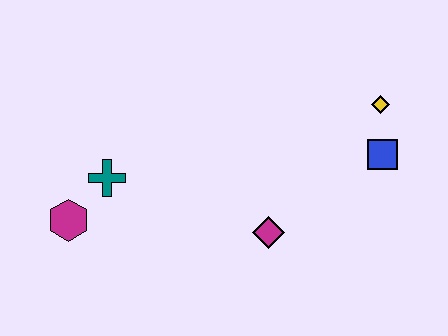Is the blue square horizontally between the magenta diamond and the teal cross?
No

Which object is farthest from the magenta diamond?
The magenta hexagon is farthest from the magenta diamond.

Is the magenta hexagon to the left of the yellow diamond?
Yes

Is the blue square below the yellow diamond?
Yes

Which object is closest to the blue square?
The yellow diamond is closest to the blue square.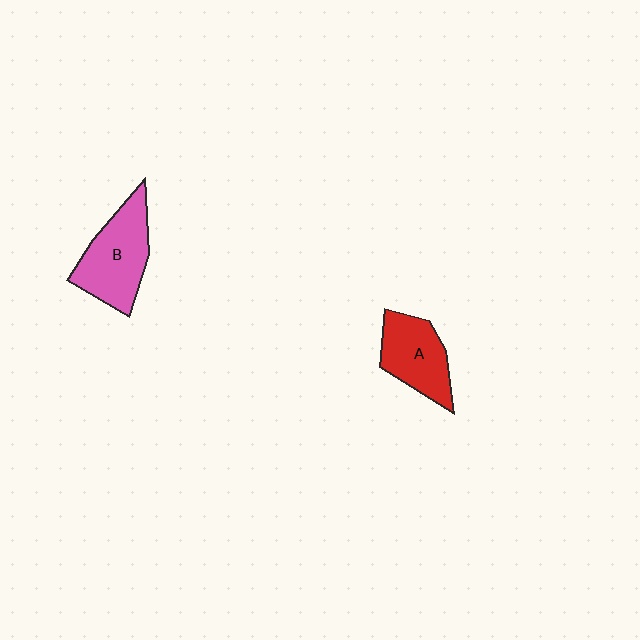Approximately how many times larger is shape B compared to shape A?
Approximately 1.2 times.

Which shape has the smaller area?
Shape A (red).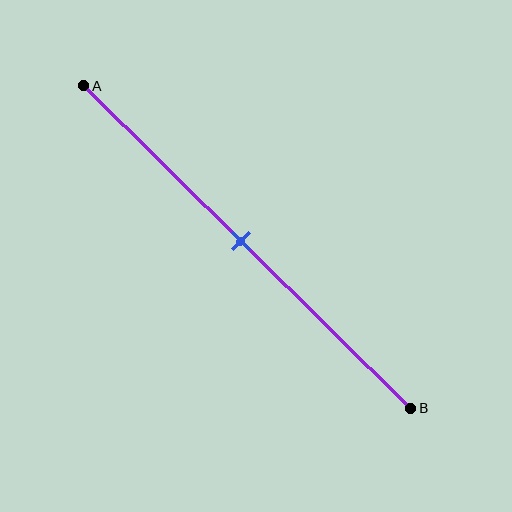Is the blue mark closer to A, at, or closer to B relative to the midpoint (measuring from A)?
The blue mark is approximately at the midpoint of segment AB.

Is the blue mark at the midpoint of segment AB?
Yes, the mark is approximately at the midpoint.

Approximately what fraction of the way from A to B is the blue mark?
The blue mark is approximately 50% of the way from A to B.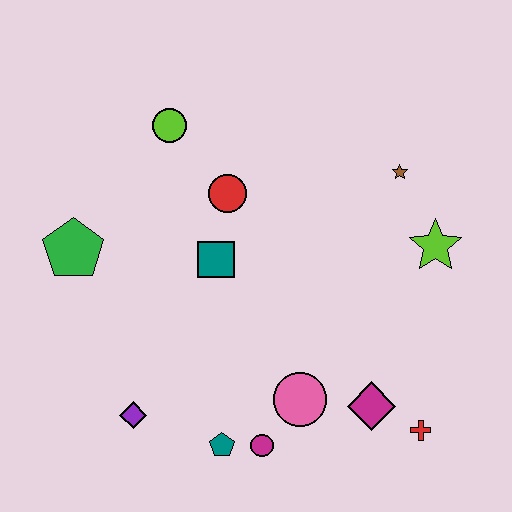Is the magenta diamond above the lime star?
No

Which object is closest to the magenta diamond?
The red cross is closest to the magenta diamond.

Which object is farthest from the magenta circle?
The lime circle is farthest from the magenta circle.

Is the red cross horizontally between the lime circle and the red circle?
No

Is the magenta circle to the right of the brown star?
No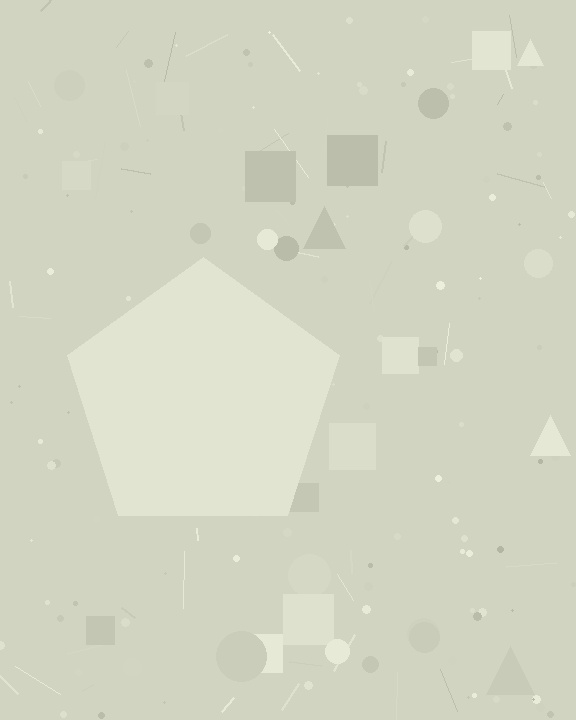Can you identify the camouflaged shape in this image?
The camouflaged shape is a pentagon.